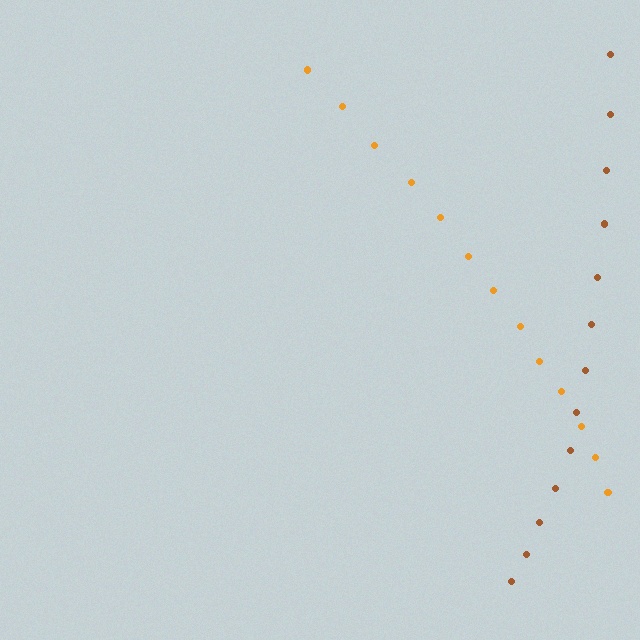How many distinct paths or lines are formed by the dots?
There are 2 distinct paths.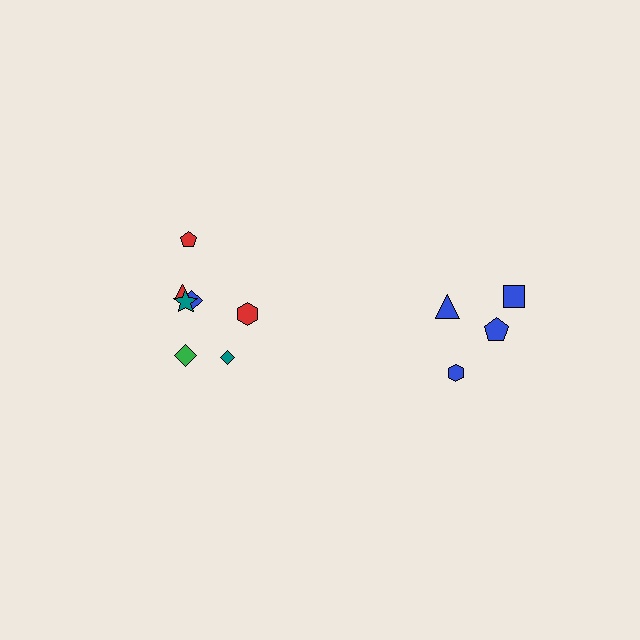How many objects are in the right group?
There are 4 objects.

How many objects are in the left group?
There are 7 objects.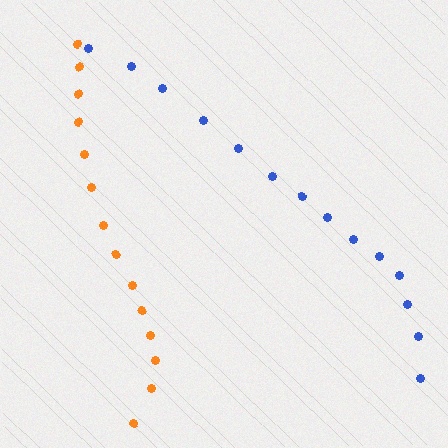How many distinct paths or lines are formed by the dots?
There are 2 distinct paths.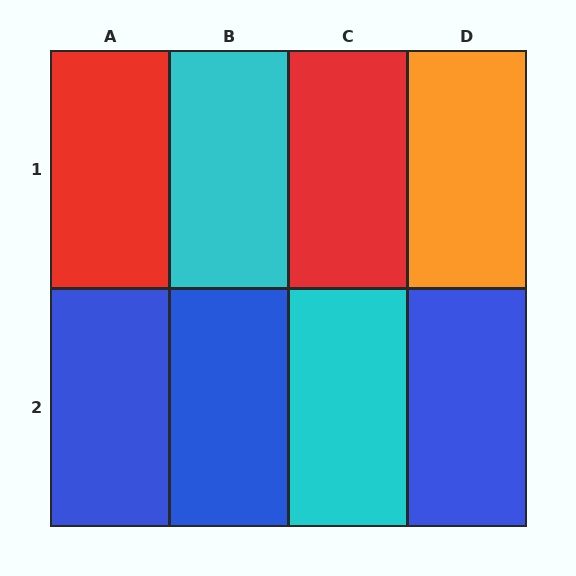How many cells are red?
2 cells are red.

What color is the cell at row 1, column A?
Red.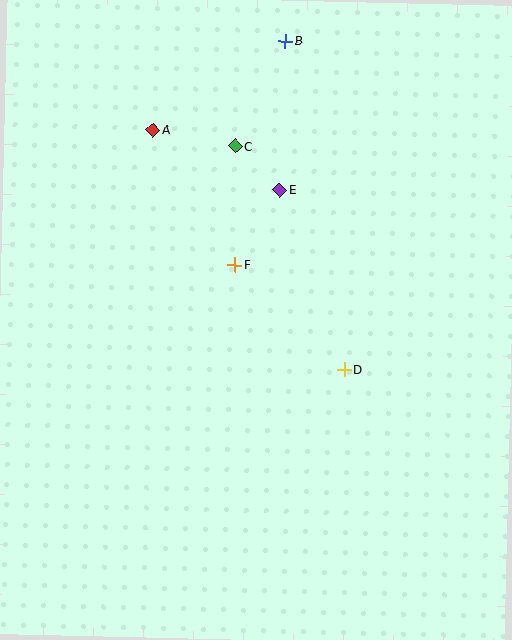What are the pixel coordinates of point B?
Point B is at (285, 41).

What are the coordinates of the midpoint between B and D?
The midpoint between B and D is at (315, 205).